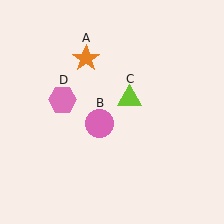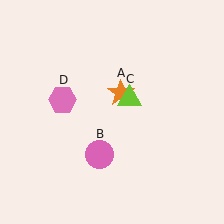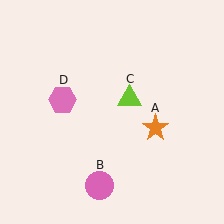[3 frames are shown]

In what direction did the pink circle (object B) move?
The pink circle (object B) moved down.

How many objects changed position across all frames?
2 objects changed position: orange star (object A), pink circle (object B).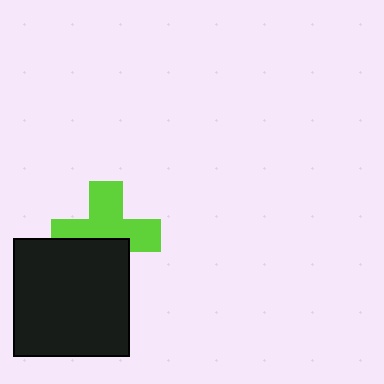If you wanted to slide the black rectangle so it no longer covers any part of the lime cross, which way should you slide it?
Slide it down — that is the most direct way to separate the two shapes.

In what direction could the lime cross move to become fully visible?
The lime cross could move up. That would shift it out from behind the black rectangle entirely.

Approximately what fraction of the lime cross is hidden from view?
Roughly 40% of the lime cross is hidden behind the black rectangle.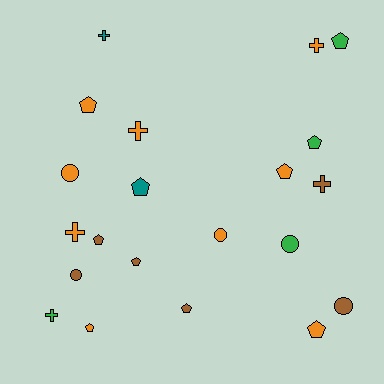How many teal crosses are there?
There is 1 teal cross.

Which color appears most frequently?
Orange, with 9 objects.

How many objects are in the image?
There are 21 objects.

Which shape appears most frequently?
Pentagon, with 10 objects.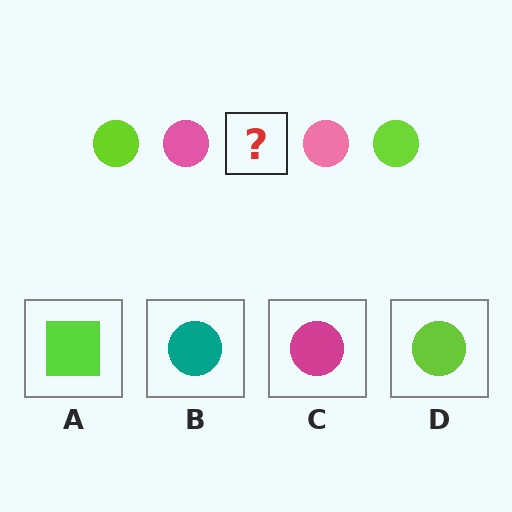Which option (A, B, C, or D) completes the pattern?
D.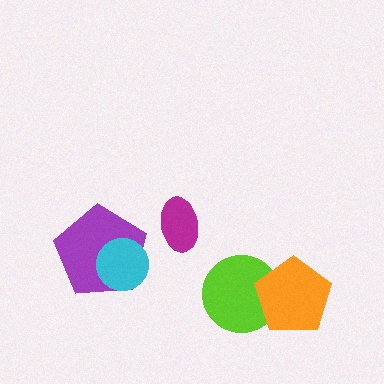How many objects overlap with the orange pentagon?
1 object overlaps with the orange pentagon.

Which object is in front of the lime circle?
The orange pentagon is in front of the lime circle.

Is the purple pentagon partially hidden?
Yes, it is partially covered by another shape.